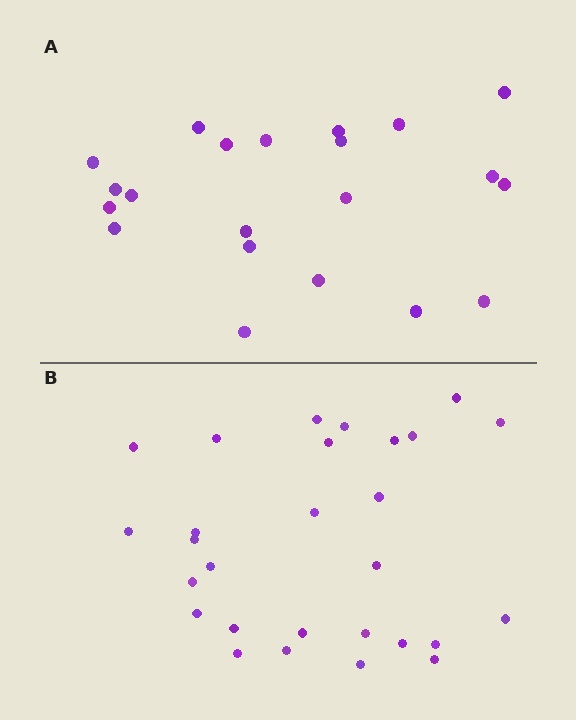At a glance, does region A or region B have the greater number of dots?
Region B (the bottom region) has more dots.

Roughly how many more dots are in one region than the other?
Region B has roughly 8 or so more dots than region A.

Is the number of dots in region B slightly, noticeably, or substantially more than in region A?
Region B has noticeably more, but not dramatically so. The ratio is roughly 1.3 to 1.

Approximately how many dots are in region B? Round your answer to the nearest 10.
About 30 dots. (The exact count is 28, which rounds to 30.)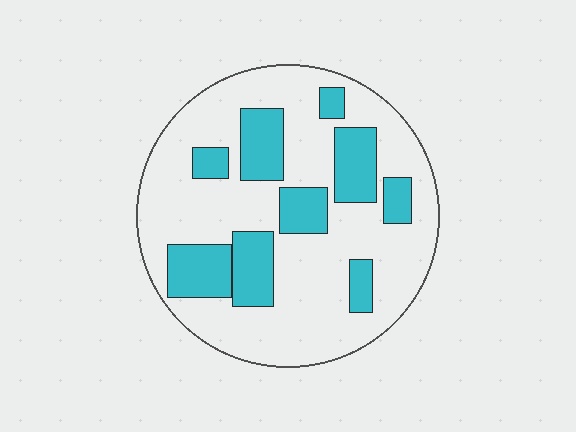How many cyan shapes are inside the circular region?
9.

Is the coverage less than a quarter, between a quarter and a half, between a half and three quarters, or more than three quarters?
Between a quarter and a half.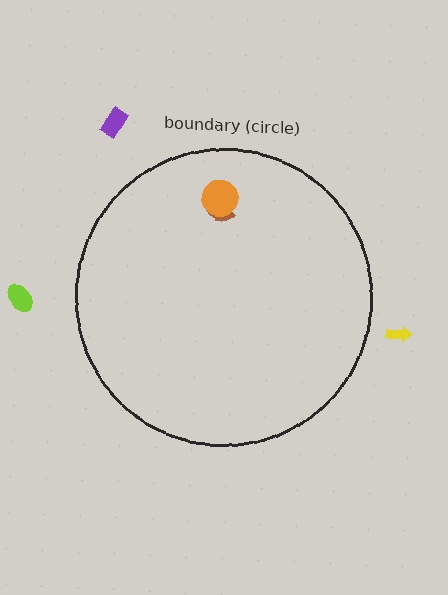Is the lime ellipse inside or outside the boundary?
Outside.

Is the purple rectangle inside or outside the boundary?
Outside.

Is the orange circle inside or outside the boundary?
Inside.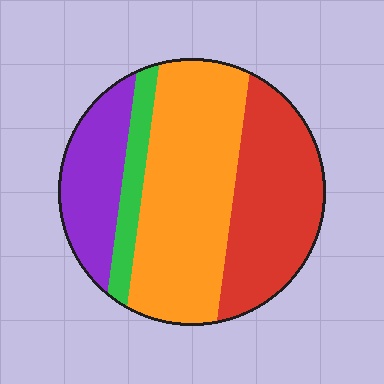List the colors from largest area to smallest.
From largest to smallest: orange, red, purple, green.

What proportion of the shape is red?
Red takes up about one third (1/3) of the shape.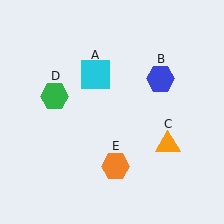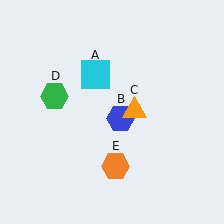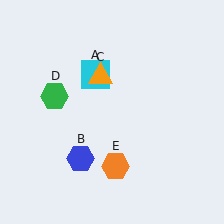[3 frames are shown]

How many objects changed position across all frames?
2 objects changed position: blue hexagon (object B), orange triangle (object C).